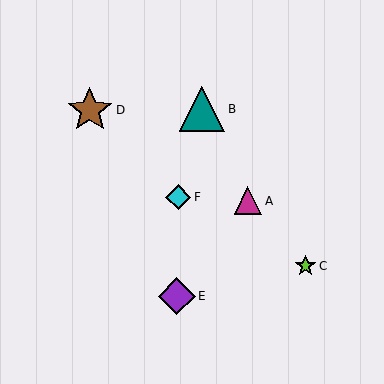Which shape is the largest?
The brown star (labeled D) is the largest.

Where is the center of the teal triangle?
The center of the teal triangle is at (202, 109).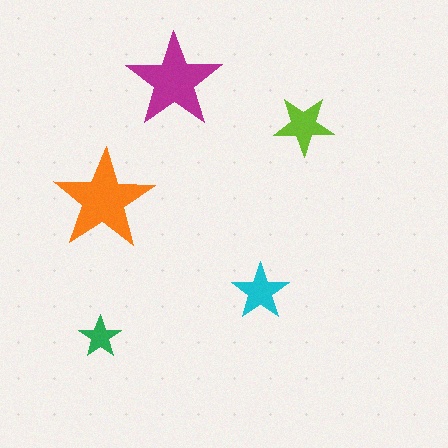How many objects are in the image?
There are 5 objects in the image.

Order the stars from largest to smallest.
the orange one, the magenta one, the lime one, the cyan one, the green one.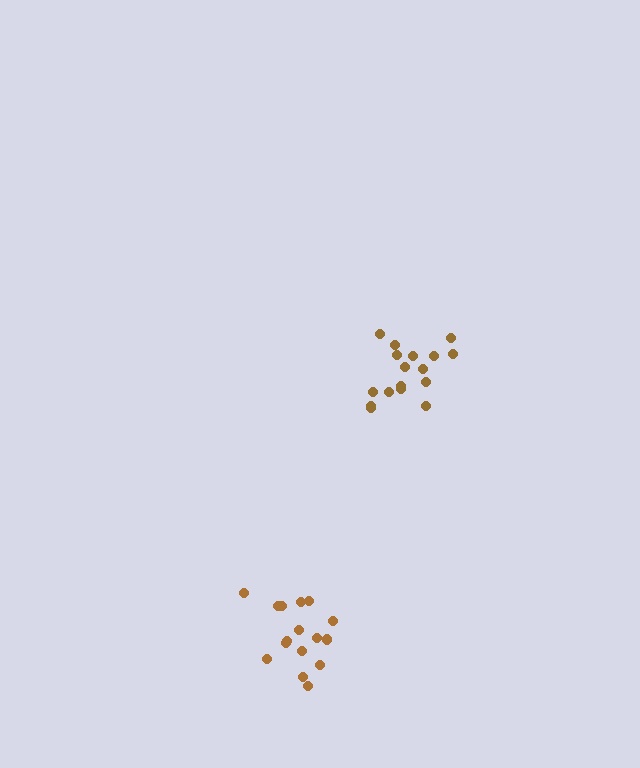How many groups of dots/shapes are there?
There are 2 groups.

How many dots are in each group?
Group 1: 17 dots, Group 2: 16 dots (33 total).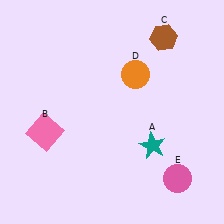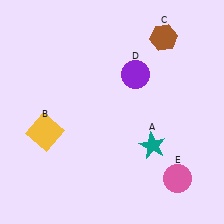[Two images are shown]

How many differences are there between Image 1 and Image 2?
There are 2 differences between the two images.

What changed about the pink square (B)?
In Image 1, B is pink. In Image 2, it changed to yellow.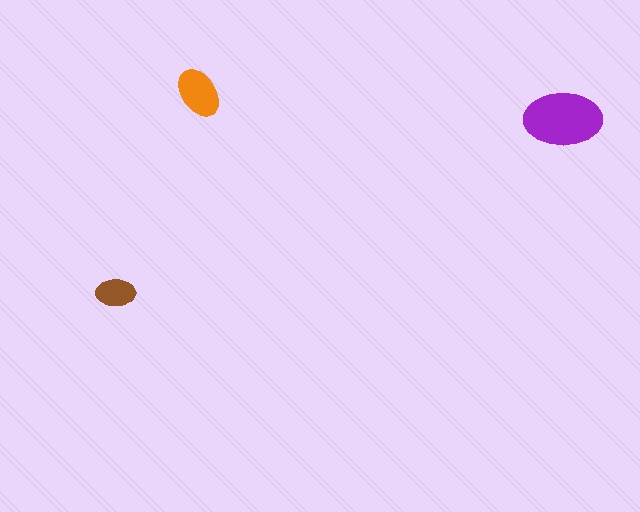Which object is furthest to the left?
The brown ellipse is leftmost.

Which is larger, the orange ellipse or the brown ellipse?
The orange one.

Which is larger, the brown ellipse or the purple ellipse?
The purple one.